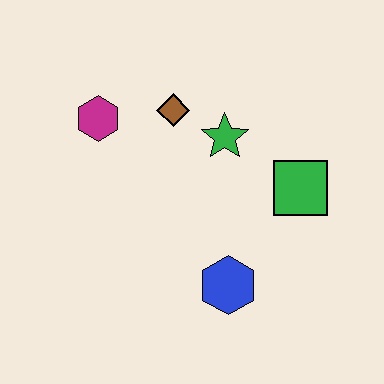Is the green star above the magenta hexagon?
No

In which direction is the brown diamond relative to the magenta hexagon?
The brown diamond is to the right of the magenta hexagon.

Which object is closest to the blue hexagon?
The green square is closest to the blue hexagon.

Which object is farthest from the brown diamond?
The blue hexagon is farthest from the brown diamond.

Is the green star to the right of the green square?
No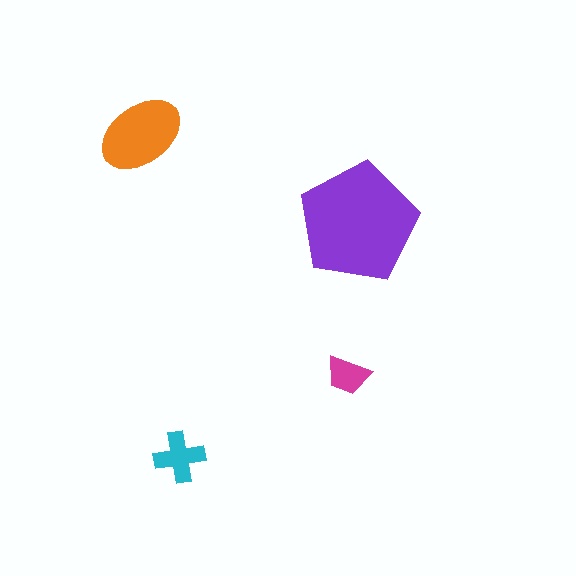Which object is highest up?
The orange ellipse is topmost.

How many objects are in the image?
There are 4 objects in the image.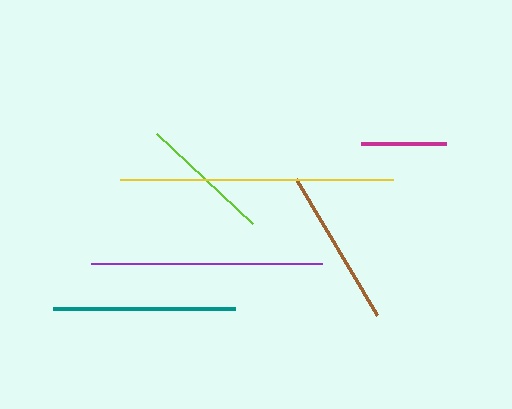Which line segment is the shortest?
The magenta line is the shortest at approximately 86 pixels.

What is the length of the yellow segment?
The yellow segment is approximately 273 pixels long.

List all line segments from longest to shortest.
From longest to shortest: yellow, purple, teal, brown, lime, magenta.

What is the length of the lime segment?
The lime segment is approximately 131 pixels long.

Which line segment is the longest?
The yellow line is the longest at approximately 273 pixels.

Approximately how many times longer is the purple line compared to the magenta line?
The purple line is approximately 2.7 times the length of the magenta line.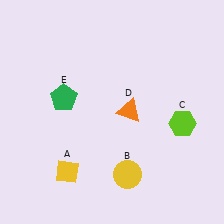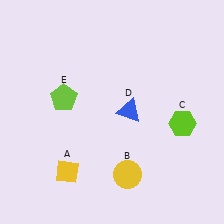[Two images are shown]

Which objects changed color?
D changed from orange to blue. E changed from green to lime.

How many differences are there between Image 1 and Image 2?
There are 2 differences between the two images.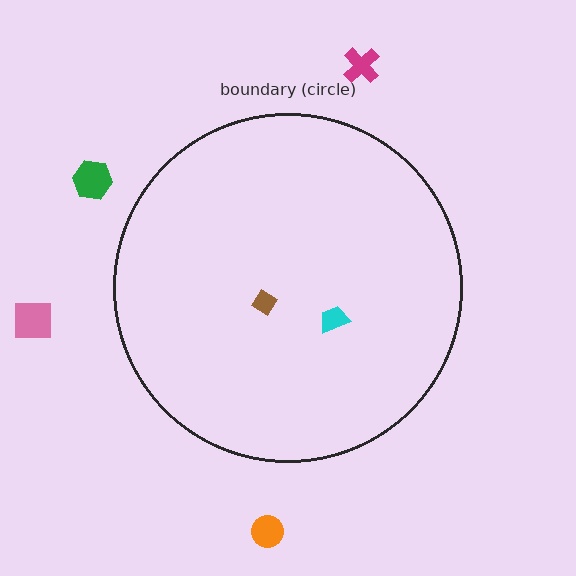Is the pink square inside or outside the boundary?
Outside.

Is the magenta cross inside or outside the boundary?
Outside.